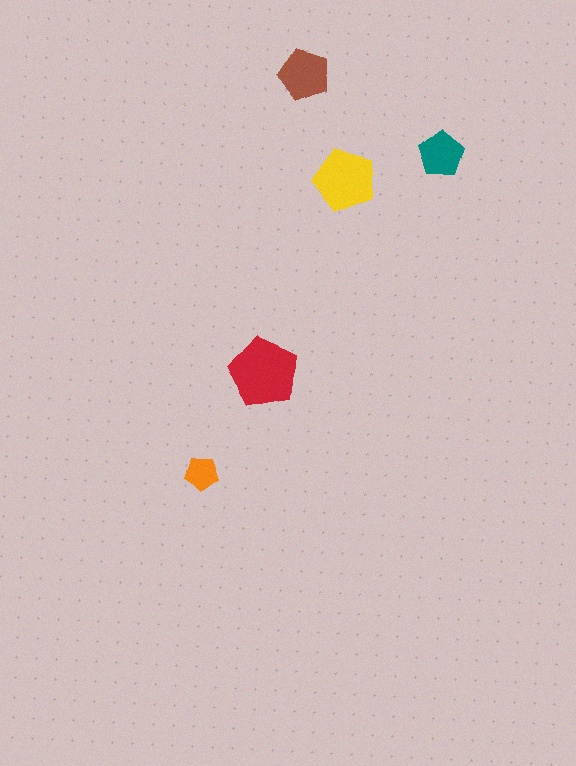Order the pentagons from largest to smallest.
the red one, the yellow one, the brown one, the teal one, the orange one.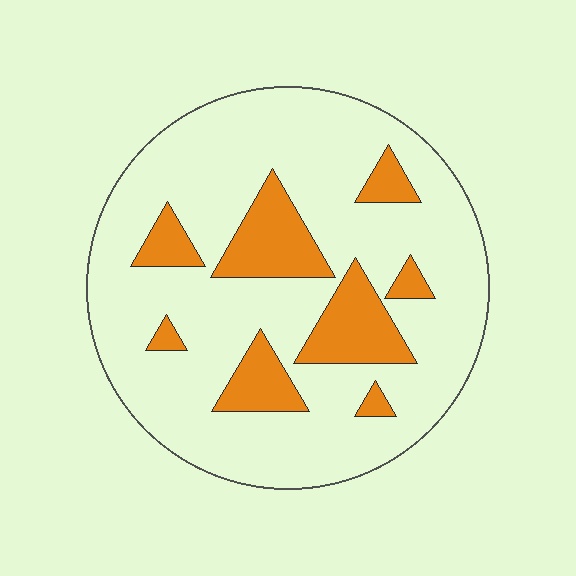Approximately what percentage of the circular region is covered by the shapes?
Approximately 20%.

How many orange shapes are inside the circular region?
8.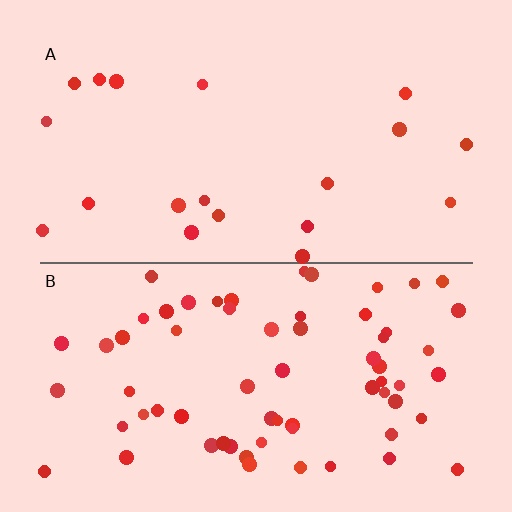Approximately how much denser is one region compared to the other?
Approximately 3.4× — region B over region A.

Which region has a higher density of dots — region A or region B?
B (the bottom).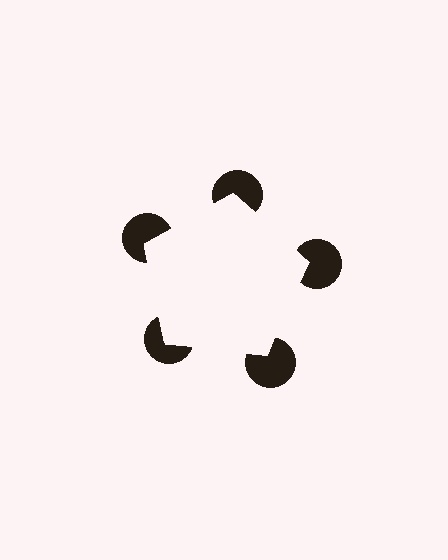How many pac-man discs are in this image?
There are 5 — one at each vertex of the illusory pentagon.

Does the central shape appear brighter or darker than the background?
It typically appears slightly brighter than the background, even though no actual brightness change is drawn.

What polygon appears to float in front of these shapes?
An illusory pentagon — its edges are inferred from the aligned wedge cuts in the pac-man discs, not physically drawn.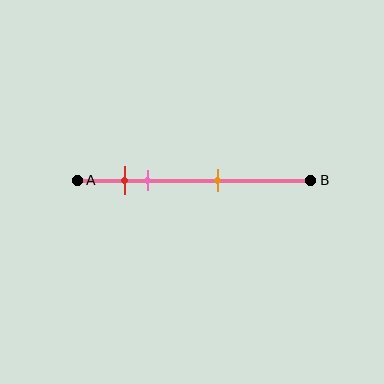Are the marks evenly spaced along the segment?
No, the marks are not evenly spaced.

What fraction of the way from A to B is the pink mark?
The pink mark is approximately 30% (0.3) of the way from A to B.